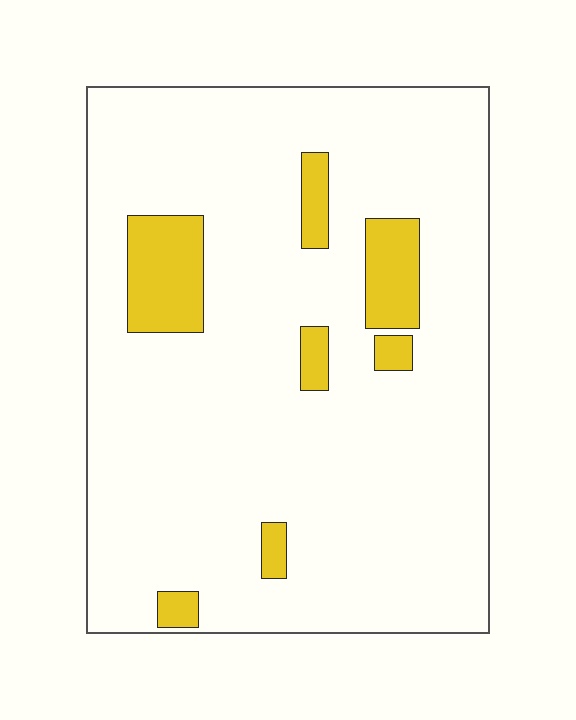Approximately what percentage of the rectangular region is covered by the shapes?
Approximately 10%.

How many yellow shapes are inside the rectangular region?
7.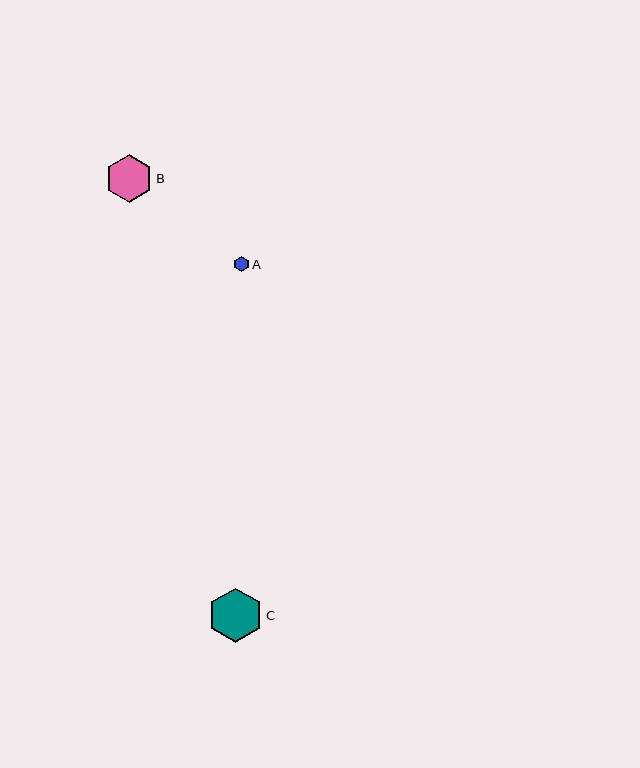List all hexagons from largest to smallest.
From largest to smallest: C, B, A.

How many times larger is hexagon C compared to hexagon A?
Hexagon C is approximately 3.5 times the size of hexagon A.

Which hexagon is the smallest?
Hexagon A is the smallest with a size of approximately 15 pixels.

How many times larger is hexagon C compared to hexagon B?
Hexagon C is approximately 1.1 times the size of hexagon B.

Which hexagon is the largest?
Hexagon C is the largest with a size of approximately 54 pixels.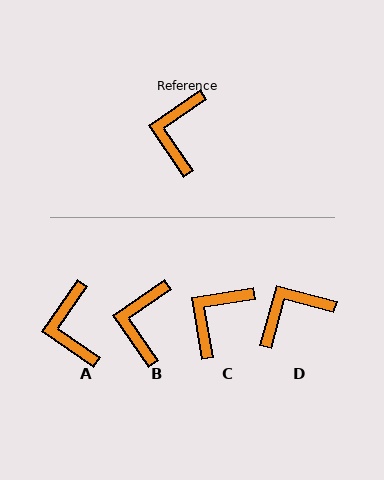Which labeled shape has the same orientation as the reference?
B.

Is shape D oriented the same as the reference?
No, it is off by about 50 degrees.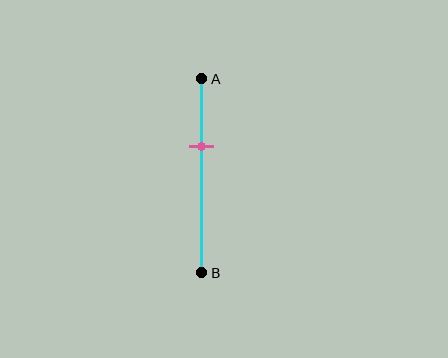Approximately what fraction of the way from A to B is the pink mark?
The pink mark is approximately 35% of the way from A to B.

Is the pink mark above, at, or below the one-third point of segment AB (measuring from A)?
The pink mark is approximately at the one-third point of segment AB.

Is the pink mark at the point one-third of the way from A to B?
Yes, the mark is approximately at the one-third point.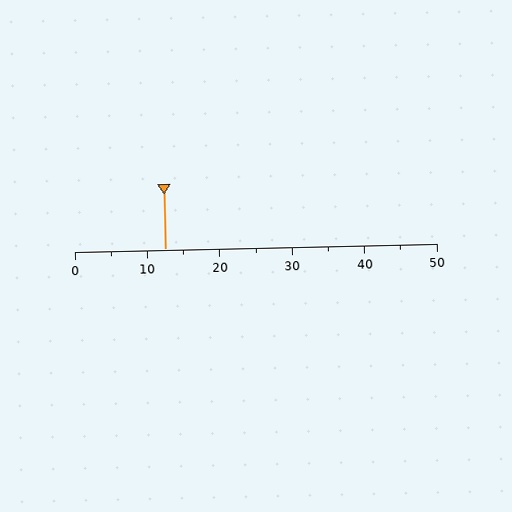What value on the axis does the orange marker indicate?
The marker indicates approximately 12.5.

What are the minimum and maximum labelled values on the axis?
The axis runs from 0 to 50.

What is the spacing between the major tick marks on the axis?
The major ticks are spaced 10 apart.